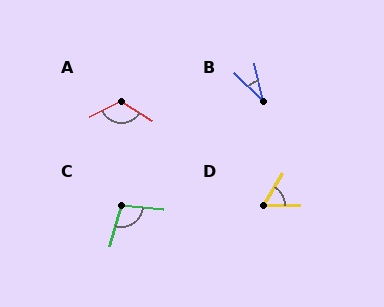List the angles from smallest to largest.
B (33°), D (58°), C (100°), A (123°).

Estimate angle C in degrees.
Approximately 100 degrees.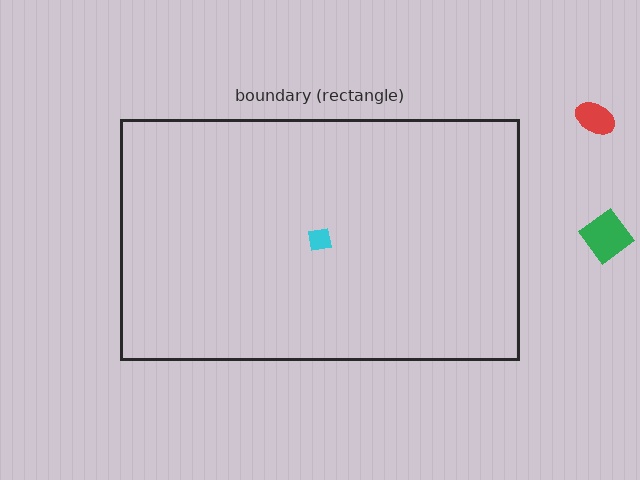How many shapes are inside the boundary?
1 inside, 2 outside.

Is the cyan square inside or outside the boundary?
Inside.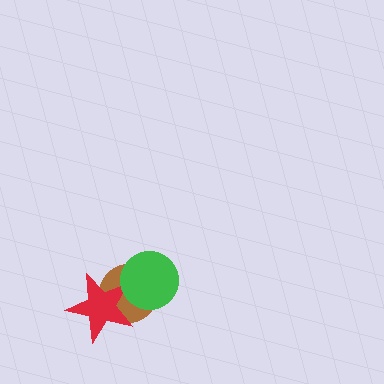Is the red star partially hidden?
Yes, it is partially covered by another shape.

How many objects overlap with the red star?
2 objects overlap with the red star.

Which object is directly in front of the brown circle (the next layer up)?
The red star is directly in front of the brown circle.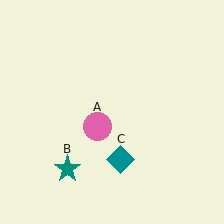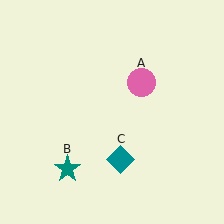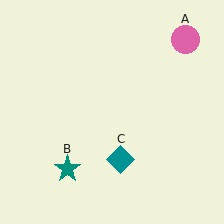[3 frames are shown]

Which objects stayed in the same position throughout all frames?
Teal star (object B) and teal diamond (object C) remained stationary.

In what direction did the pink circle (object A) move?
The pink circle (object A) moved up and to the right.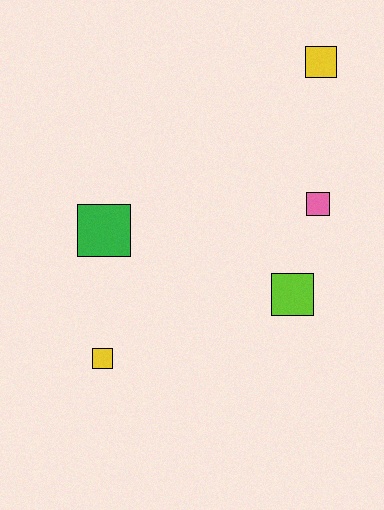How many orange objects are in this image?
There are no orange objects.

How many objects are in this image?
There are 5 objects.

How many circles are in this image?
There are no circles.